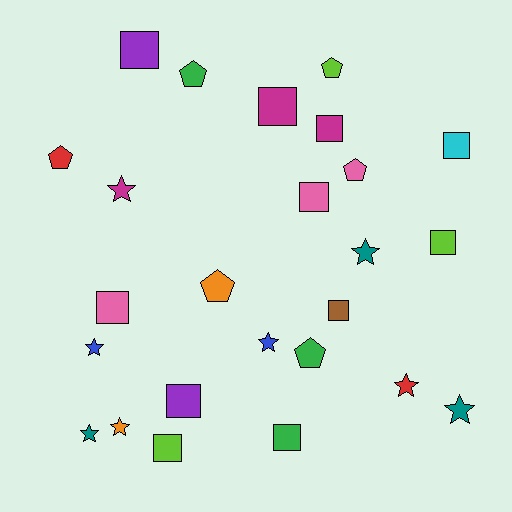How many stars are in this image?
There are 8 stars.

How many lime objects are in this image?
There are 3 lime objects.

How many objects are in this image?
There are 25 objects.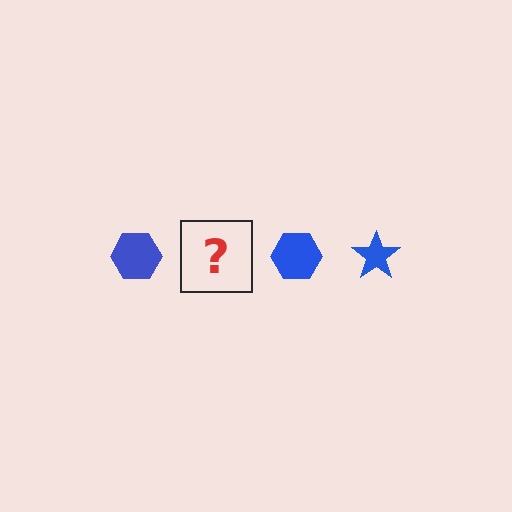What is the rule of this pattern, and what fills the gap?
The rule is that the pattern cycles through hexagon, star shapes in blue. The gap should be filled with a blue star.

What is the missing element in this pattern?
The missing element is a blue star.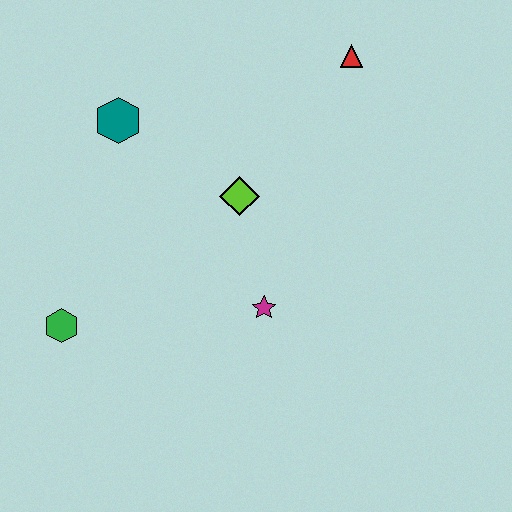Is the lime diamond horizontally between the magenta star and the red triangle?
No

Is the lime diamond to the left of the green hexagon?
No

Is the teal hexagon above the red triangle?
No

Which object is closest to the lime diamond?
The magenta star is closest to the lime diamond.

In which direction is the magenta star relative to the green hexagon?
The magenta star is to the right of the green hexagon.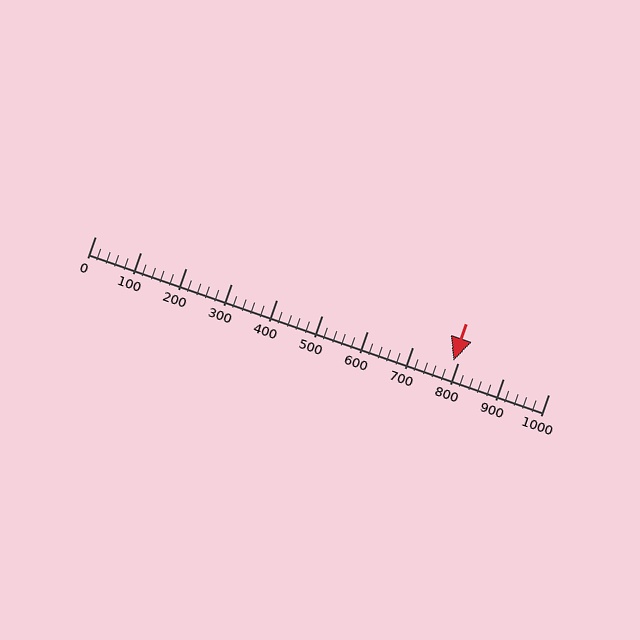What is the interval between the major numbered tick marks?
The major tick marks are spaced 100 units apart.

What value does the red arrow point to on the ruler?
The red arrow points to approximately 790.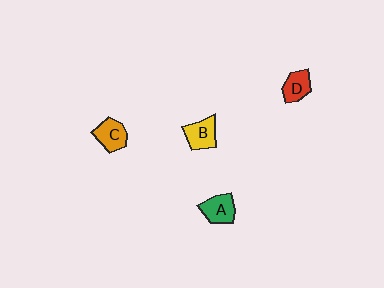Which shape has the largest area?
Shape B (yellow).